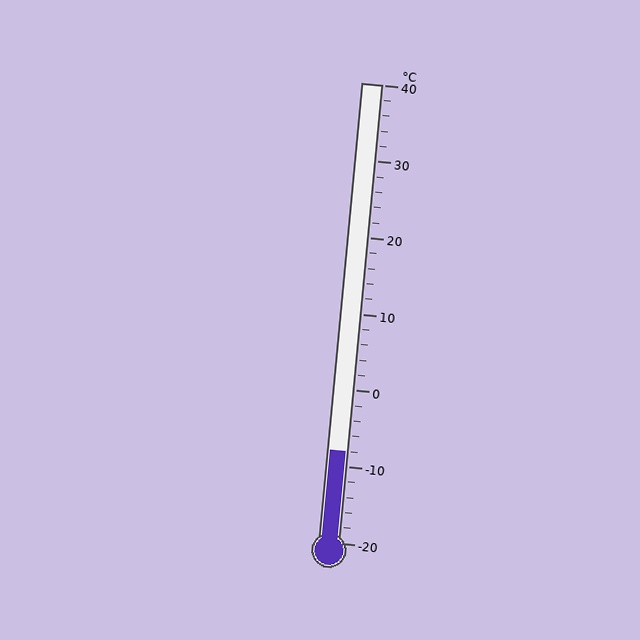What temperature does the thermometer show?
The thermometer shows approximately -8°C.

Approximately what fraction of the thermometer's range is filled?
The thermometer is filled to approximately 20% of its range.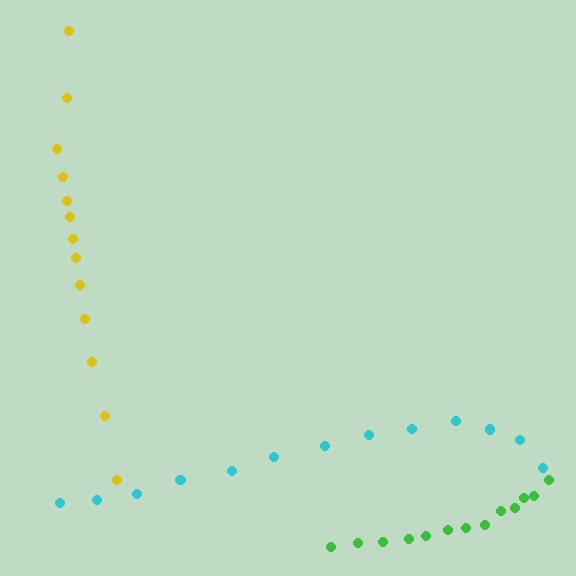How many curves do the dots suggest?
There are 3 distinct paths.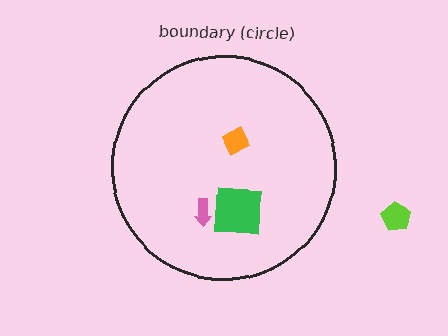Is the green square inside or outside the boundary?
Inside.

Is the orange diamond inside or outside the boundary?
Inside.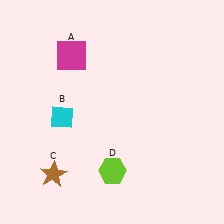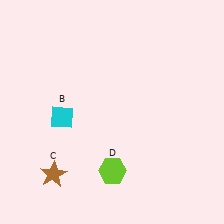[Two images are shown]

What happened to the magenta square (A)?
The magenta square (A) was removed in Image 2. It was in the top-left area of Image 1.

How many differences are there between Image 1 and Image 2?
There is 1 difference between the two images.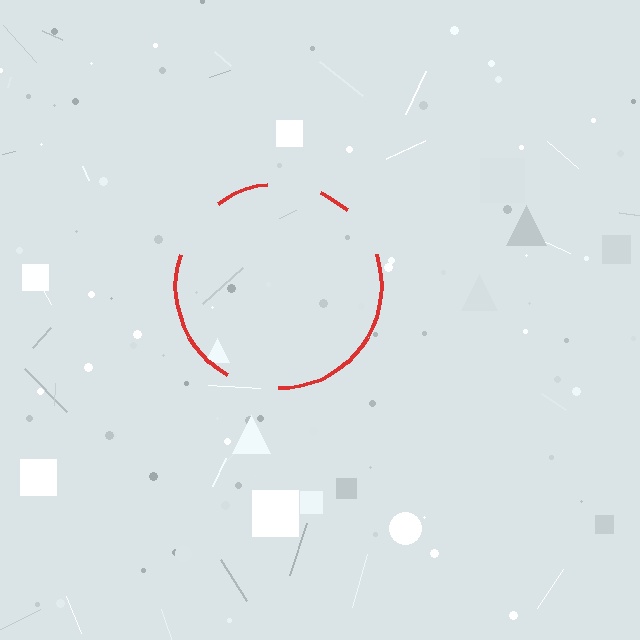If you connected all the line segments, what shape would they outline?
They would outline a circle.